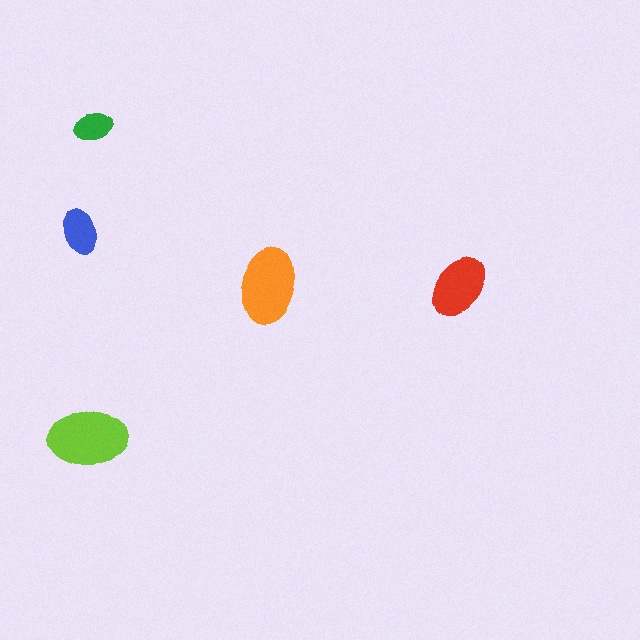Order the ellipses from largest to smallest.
the lime one, the orange one, the red one, the blue one, the green one.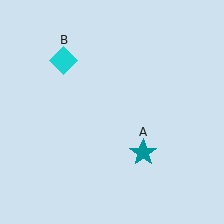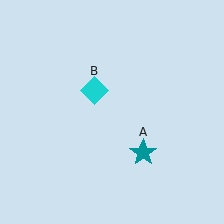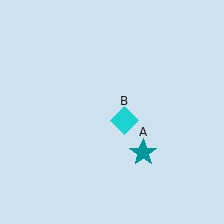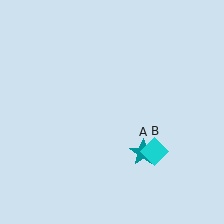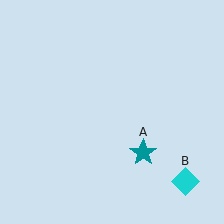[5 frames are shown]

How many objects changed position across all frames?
1 object changed position: cyan diamond (object B).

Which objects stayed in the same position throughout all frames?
Teal star (object A) remained stationary.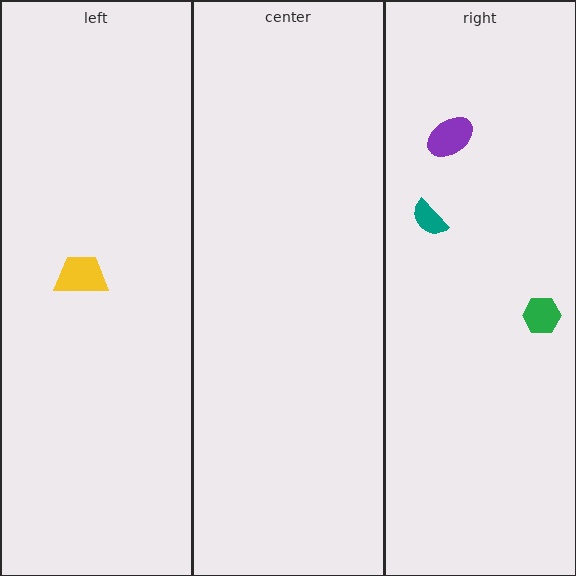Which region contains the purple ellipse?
The right region.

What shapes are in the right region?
The green hexagon, the teal semicircle, the purple ellipse.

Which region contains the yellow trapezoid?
The left region.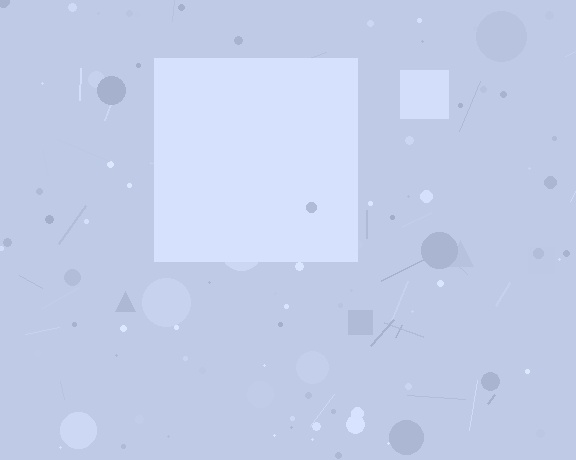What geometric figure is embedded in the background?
A square is embedded in the background.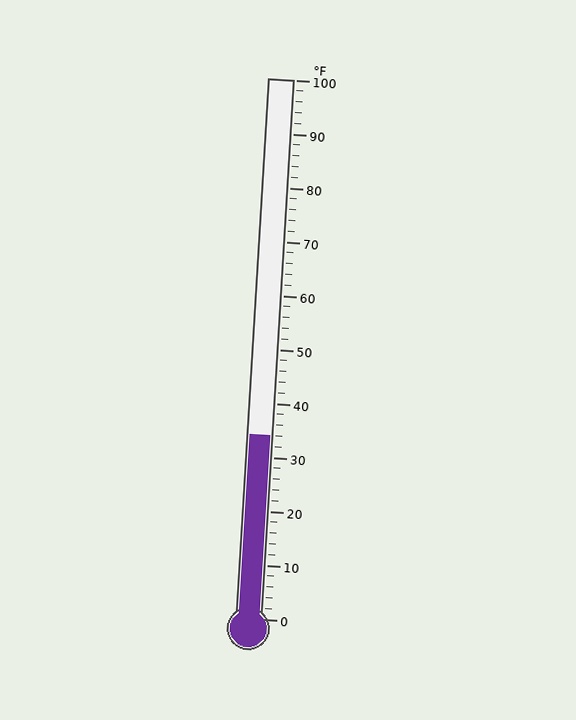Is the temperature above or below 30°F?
The temperature is above 30°F.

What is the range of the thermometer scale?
The thermometer scale ranges from 0°F to 100°F.